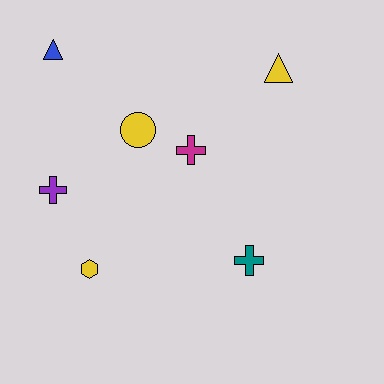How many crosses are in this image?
There are 3 crosses.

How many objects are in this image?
There are 7 objects.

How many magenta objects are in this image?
There is 1 magenta object.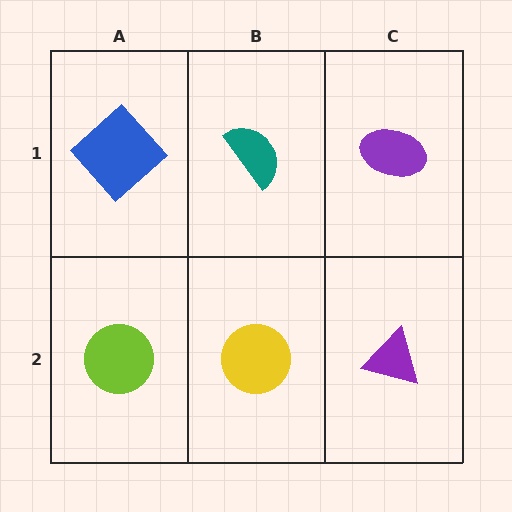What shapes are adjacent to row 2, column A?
A blue diamond (row 1, column A), a yellow circle (row 2, column B).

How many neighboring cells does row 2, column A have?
2.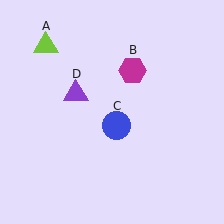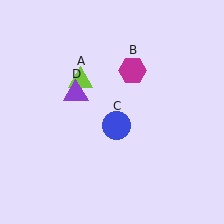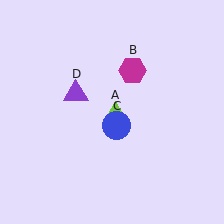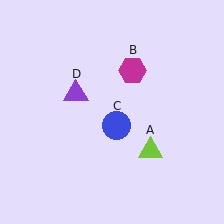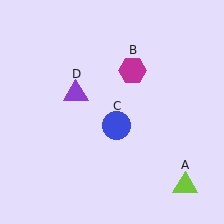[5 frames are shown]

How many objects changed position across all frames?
1 object changed position: lime triangle (object A).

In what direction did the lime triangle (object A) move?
The lime triangle (object A) moved down and to the right.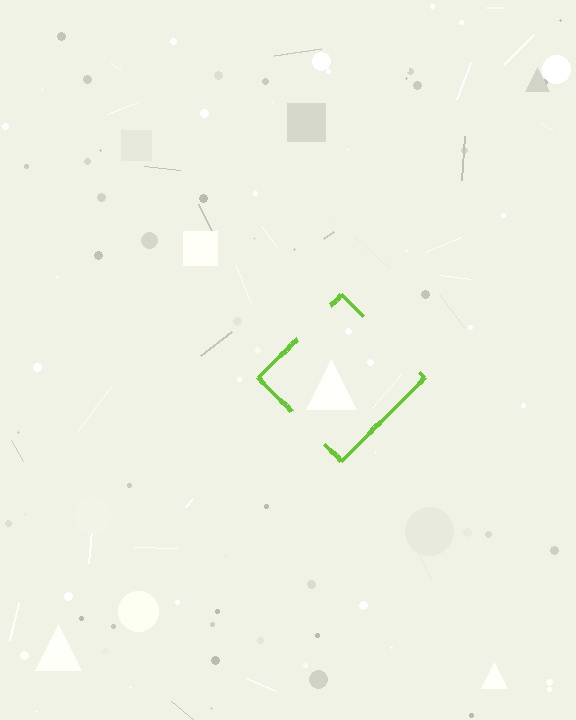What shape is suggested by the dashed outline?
The dashed outline suggests a diamond.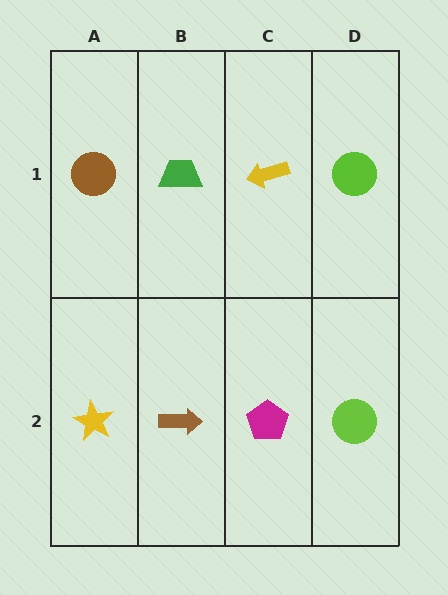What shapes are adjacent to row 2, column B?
A green trapezoid (row 1, column B), a yellow star (row 2, column A), a magenta pentagon (row 2, column C).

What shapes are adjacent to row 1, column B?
A brown arrow (row 2, column B), a brown circle (row 1, column A), a yellow arrow (row 1, column C).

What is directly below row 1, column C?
A magenta pentagon.